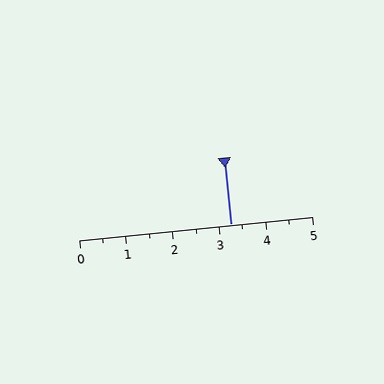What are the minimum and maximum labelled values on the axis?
The axis runs from 0 to 5.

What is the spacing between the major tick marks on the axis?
The major ticks are spaced 1 apart.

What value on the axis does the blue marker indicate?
The marker indicates approximately 3.2.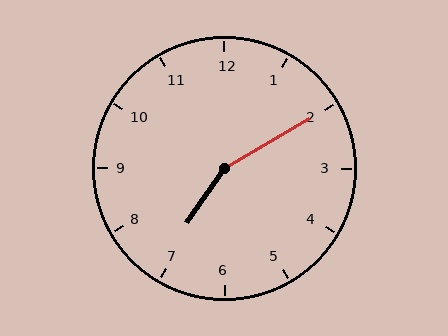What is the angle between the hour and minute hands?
Approximately 155 degrees.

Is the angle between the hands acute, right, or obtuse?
It is obtuse.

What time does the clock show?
7:10.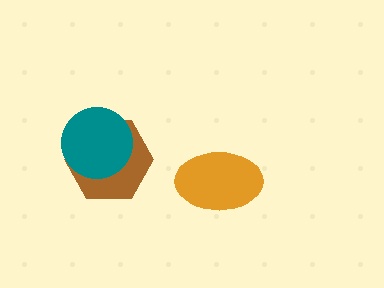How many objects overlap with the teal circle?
1 object overlaps with the teal circle.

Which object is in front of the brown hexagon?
The teal circle is in front of the brown hexagon.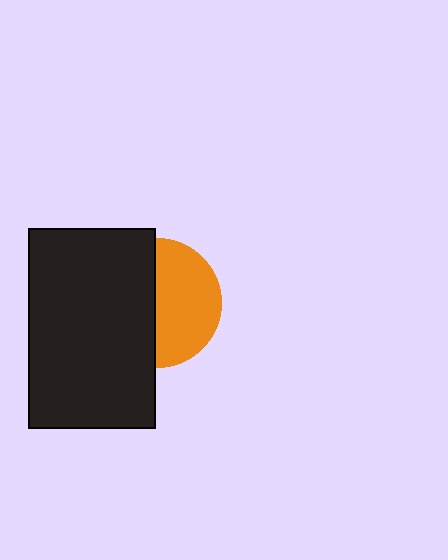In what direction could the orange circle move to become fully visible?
The orange circle could move right. That would shift it out from behind the black rectangle entirely.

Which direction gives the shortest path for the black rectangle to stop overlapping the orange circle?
Moving left gives the shortest separation.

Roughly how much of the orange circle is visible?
About half of it is visible (roughly 51%).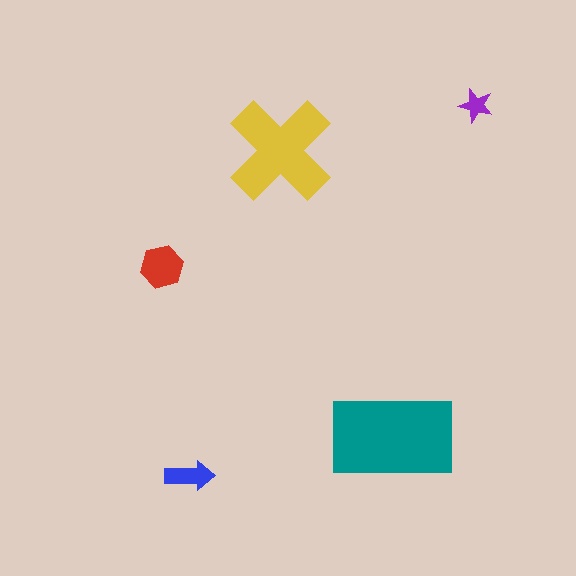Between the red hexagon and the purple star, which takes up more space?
The red hexagon.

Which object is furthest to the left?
The red hexagon is leftmost.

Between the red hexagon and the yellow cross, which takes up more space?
The yellow cross.